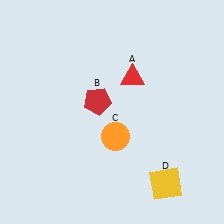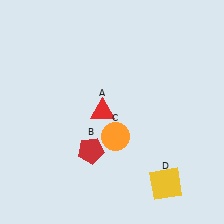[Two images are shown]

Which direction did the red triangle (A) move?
The red triangle (A) moved down.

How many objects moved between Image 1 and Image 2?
2 objects moved between the two images.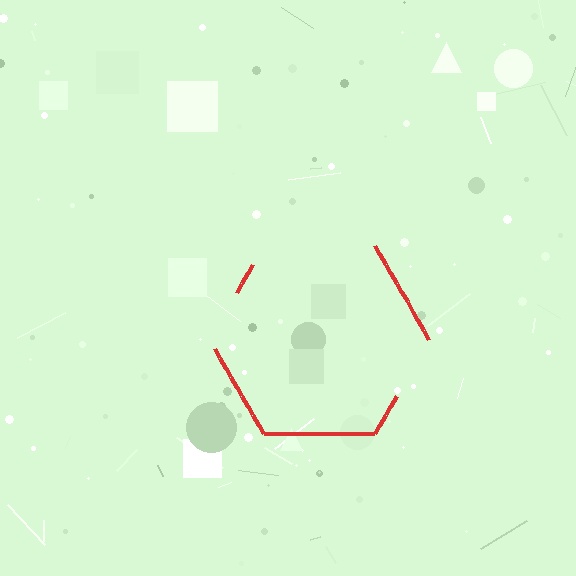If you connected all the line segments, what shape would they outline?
They would outline a hexagon.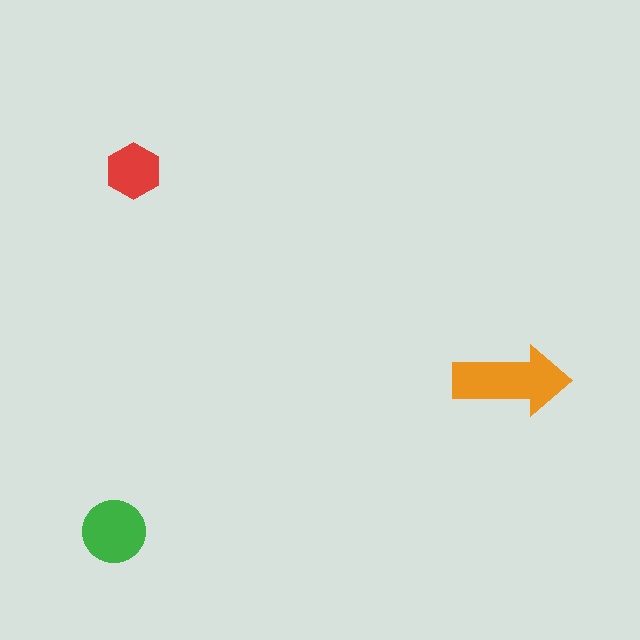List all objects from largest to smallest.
The orange arrow, the green circle, the red hexagon.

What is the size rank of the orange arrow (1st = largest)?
1st.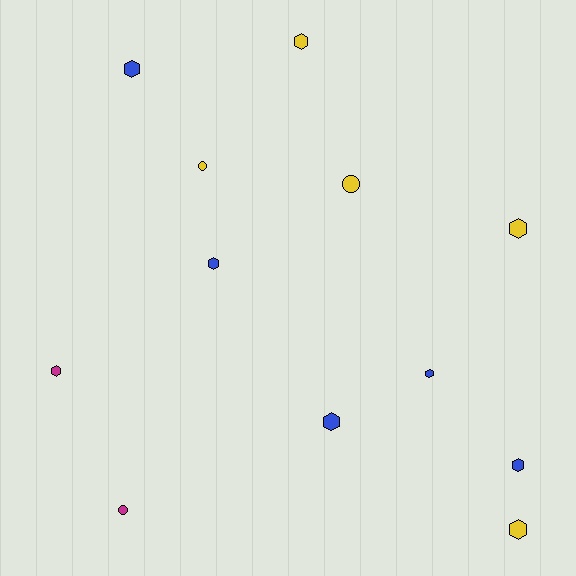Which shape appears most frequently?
Hexagon, with 9 objects.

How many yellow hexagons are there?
There are 3 yellow hexagons.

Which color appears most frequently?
Yellow, with 5 objects.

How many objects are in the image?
There are 12 objects.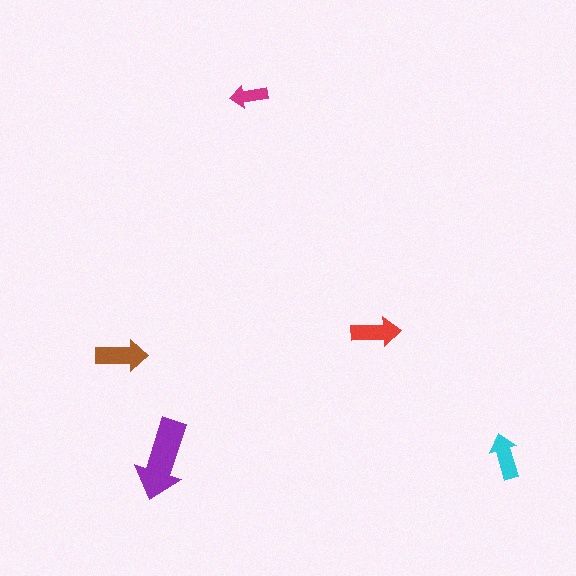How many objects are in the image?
There are 5 objects in the image.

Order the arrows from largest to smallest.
the purple one, the brown one, the red one, the cyan one, the magenta one.